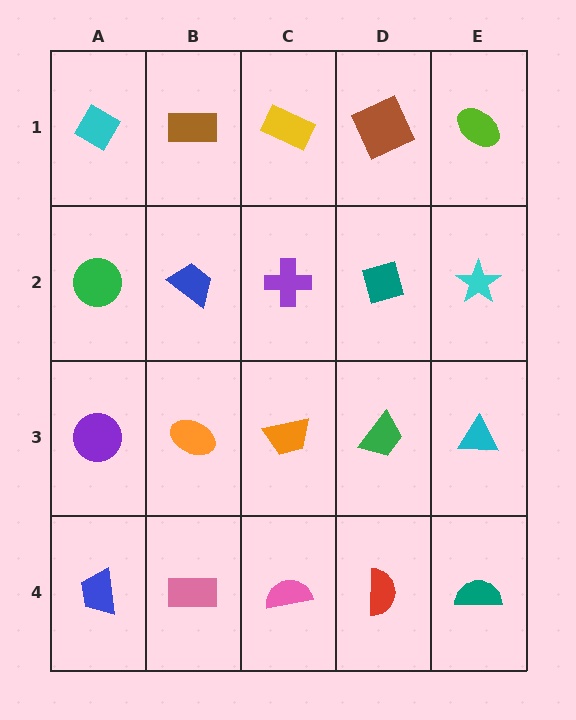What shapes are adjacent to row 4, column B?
An orange ellipse (row 3, column B), a blue trapezoid (row 4, column A), a pink semicircle (row 4, column C).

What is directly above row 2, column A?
A cyan diamond.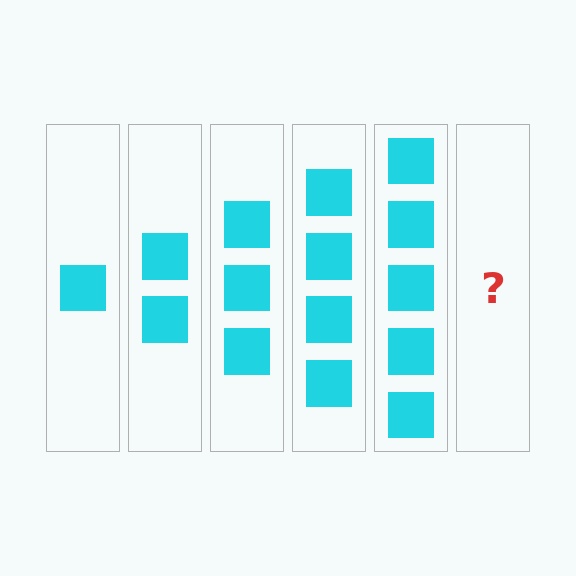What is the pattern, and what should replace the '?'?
The pattern is that each step adds one more square. The '?' should be 6 squares.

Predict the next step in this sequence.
The next step is 6 squares.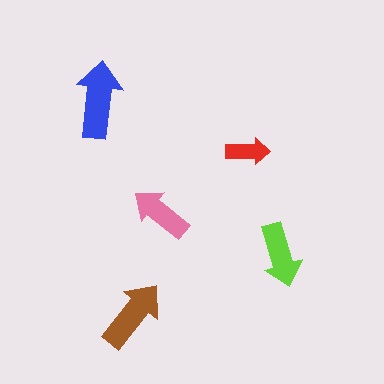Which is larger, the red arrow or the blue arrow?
The blue one.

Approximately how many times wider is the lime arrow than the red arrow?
About 1.5 times wider.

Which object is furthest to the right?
The lime arrow is rightmost.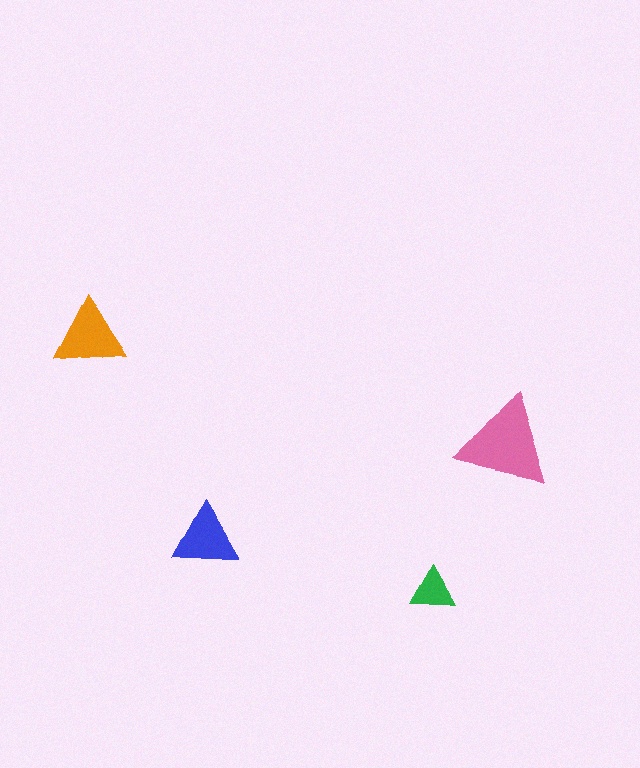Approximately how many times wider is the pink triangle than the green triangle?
About 2 times wider.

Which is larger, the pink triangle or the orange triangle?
The pink one.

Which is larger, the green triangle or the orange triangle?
The orange one.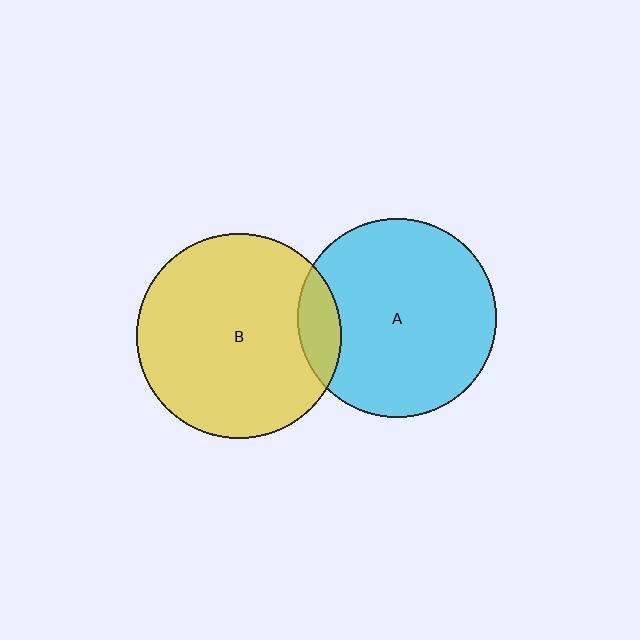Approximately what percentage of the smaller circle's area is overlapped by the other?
Approximately 10%.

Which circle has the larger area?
Circle B (yellow).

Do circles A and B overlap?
Yes.